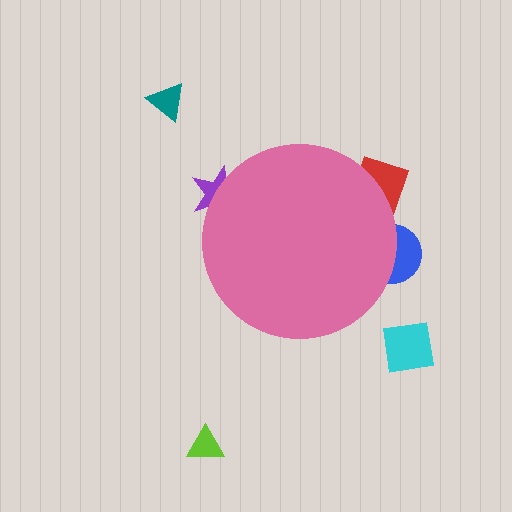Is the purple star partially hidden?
Yes, the purple star is partially hidden behind the pink circle.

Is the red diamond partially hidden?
Yes, the red diamond is partially hidden behind the pink circle.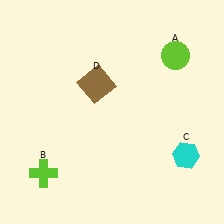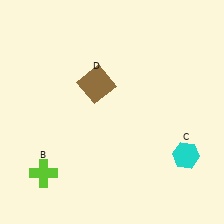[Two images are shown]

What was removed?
The lime circle (A) was removed in Image 2.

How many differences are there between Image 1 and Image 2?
There is 1 difference between the two images.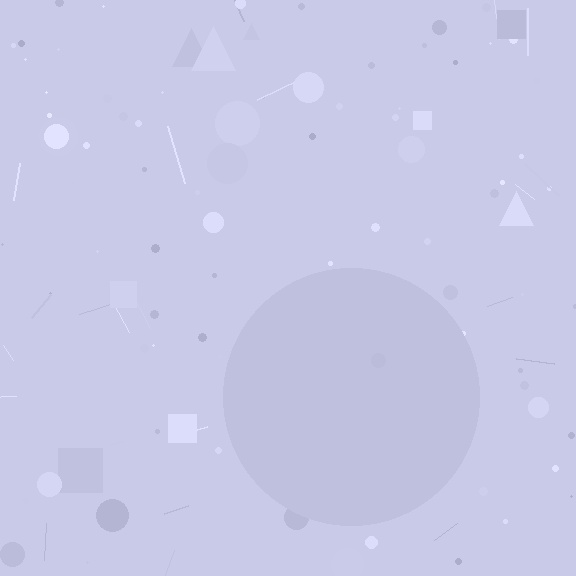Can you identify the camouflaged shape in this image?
The camouflaged shape is a circle.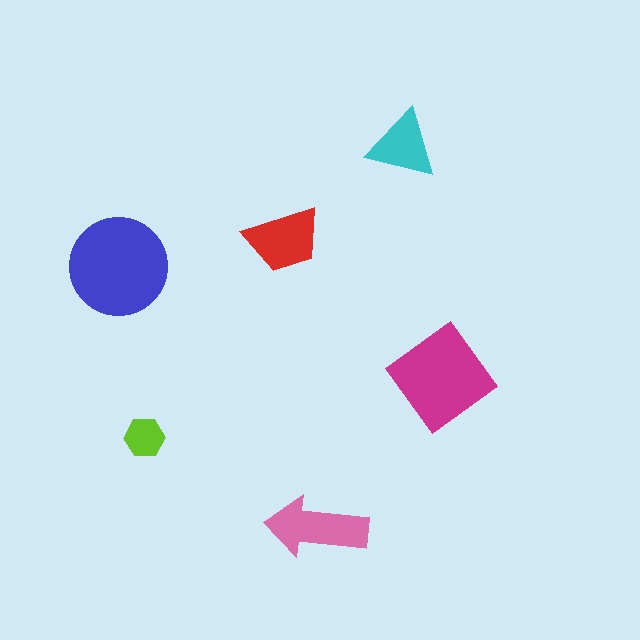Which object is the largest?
The blue circle.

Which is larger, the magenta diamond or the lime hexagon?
The magenta diamond.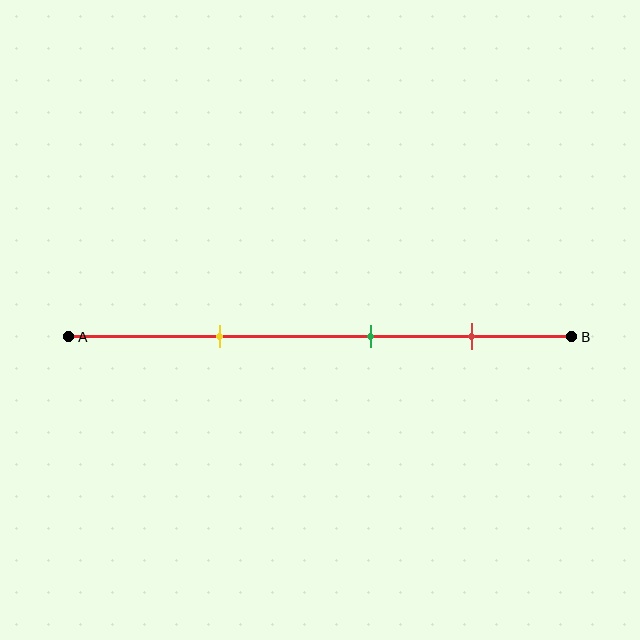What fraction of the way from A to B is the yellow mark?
The yellow mark is approximately 30% (0.3) of the way from A to B.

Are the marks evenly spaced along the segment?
Yes, the marks are approximately evenly spaced.